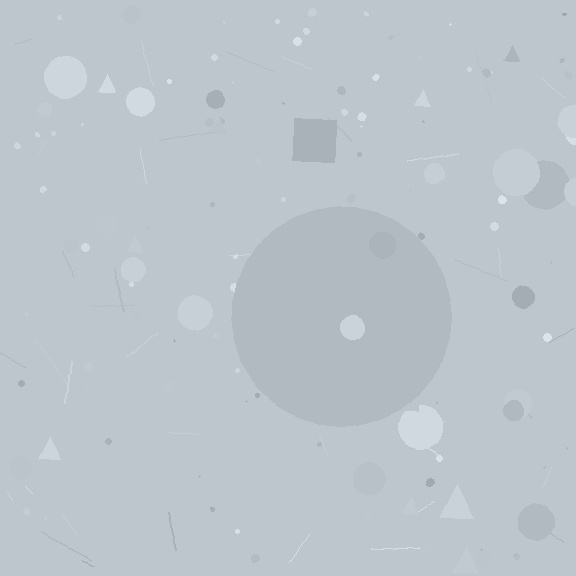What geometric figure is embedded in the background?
A circle is embedded in the background.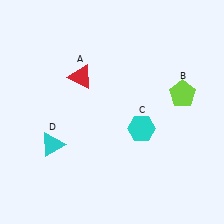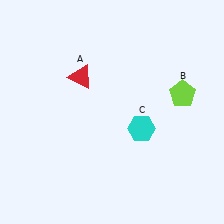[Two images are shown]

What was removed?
The cyan triangle (D) was removed in Image 2.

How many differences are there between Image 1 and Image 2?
There is 1 difference between the two images.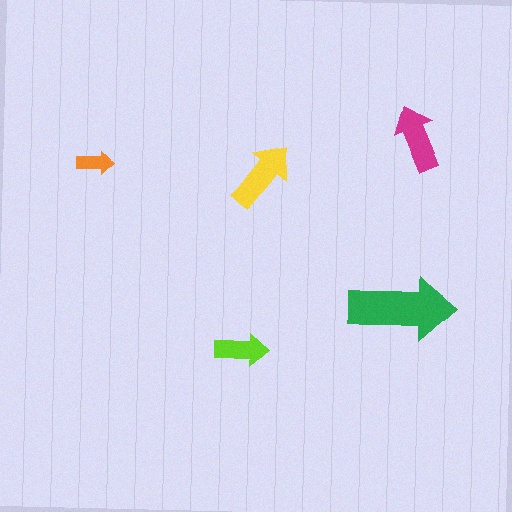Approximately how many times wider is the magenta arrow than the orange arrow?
About 2 times wider.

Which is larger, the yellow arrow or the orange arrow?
The yellow one.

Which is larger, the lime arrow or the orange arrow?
The lime one.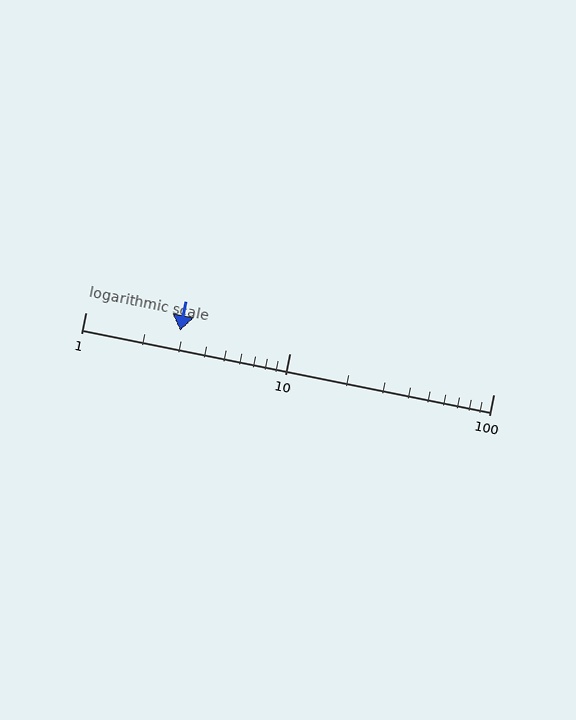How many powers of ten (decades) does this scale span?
The scale spans 2 decades, from 1 to 100.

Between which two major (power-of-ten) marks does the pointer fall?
The pointer is between 1 and 10.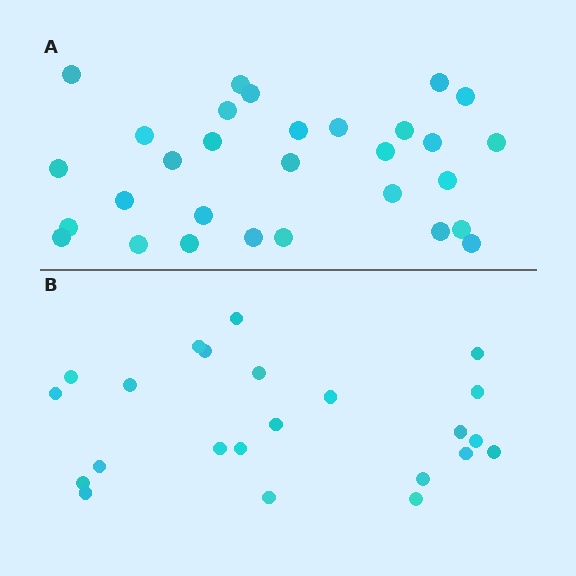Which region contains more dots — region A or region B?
Region A (the top region) has more dots.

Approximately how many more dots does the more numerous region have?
Region A has roughly 8 or so more dots than region B.